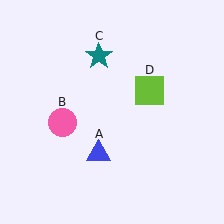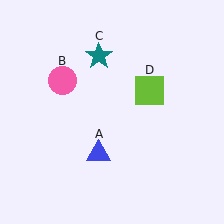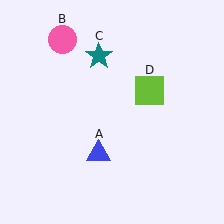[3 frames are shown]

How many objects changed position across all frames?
1 object changed position: pink circle (object B).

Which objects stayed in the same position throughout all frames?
Blue triangle (object A) and teal star (object C) and lime square (object D) remained stationary.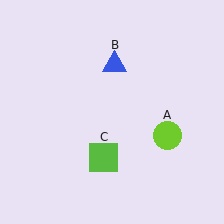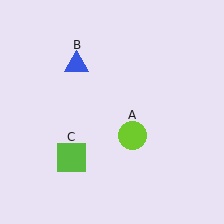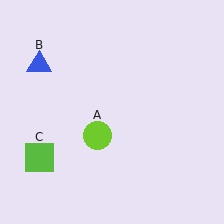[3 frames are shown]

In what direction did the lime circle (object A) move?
The lime circle (object A) moved left.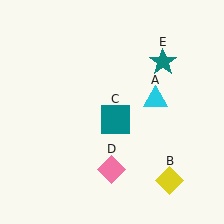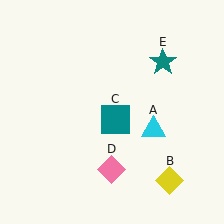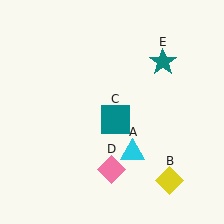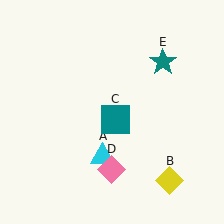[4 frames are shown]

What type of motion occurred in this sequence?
The cyan triangle (object A) rotated clockwise around the center of the scene.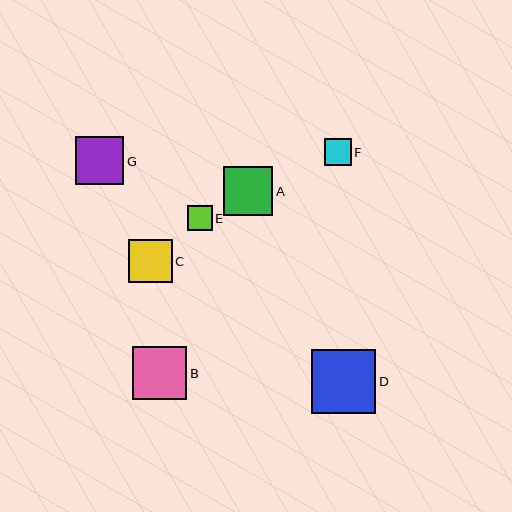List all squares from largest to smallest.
From largest to smallest: D, B, A, G, C, F, E.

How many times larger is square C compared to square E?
Square C is approximately 1.7 times the size of square E.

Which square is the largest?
Square D is the largest with a size of approximately 64 pixels.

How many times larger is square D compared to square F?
Square D is approximately 2.4 times the size of square F.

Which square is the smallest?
Square E is the smallest with a size of approximately 25 pixels.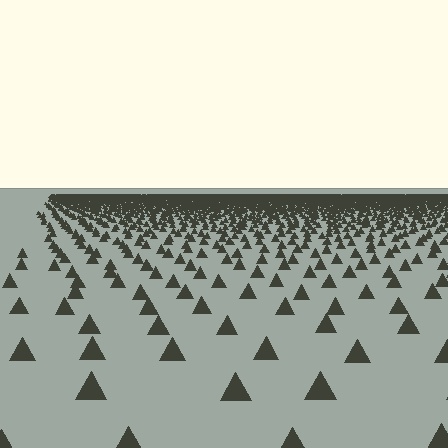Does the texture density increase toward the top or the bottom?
Density increases toward the top.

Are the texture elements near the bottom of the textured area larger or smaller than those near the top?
Larger. Near the bottom, elements are closer to the viewer and appear at a bigger on-screen size.